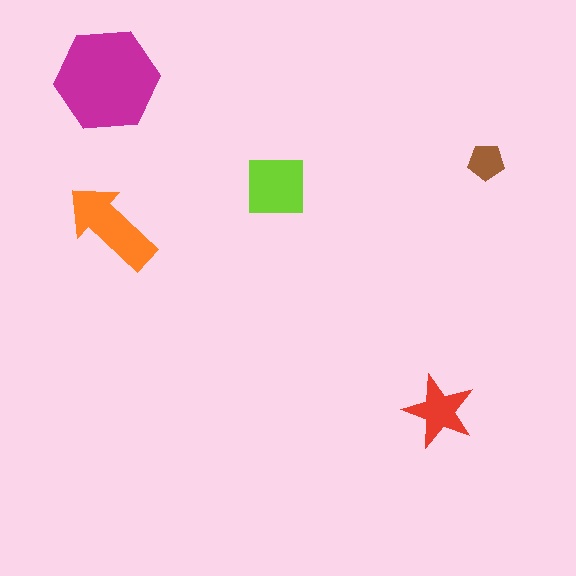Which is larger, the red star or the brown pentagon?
The red star.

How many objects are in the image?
There are 5 objects in the image.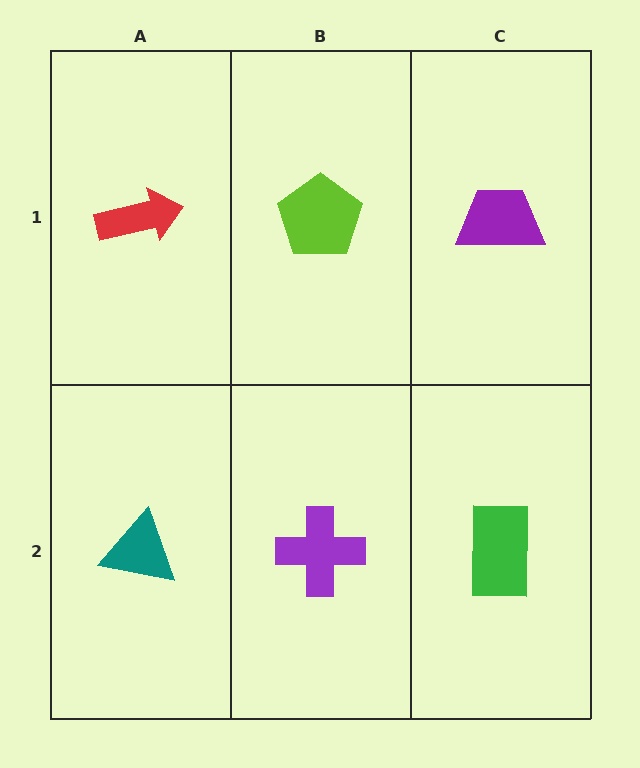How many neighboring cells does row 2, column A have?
2.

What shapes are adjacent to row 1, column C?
A green rectangle (row 2, column C), a lime pentagon (row 1, column B).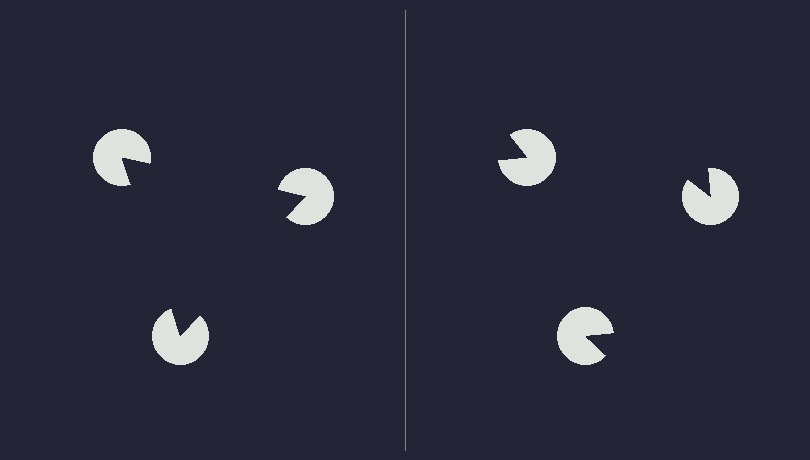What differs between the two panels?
The pac-man discs are positioned identically on both sides; only the wedge orientations differ. On the left they align to a triangle; on the right they are misaligned.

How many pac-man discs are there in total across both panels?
6 — 3 on each side.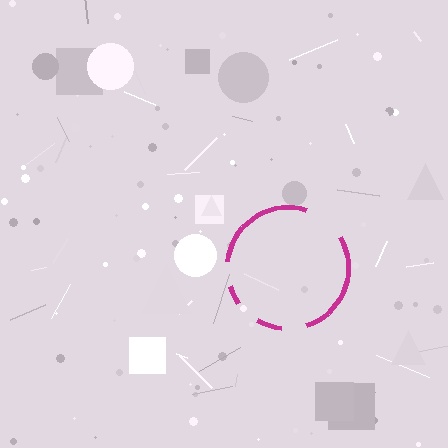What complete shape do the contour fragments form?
The contour fragments form a circle.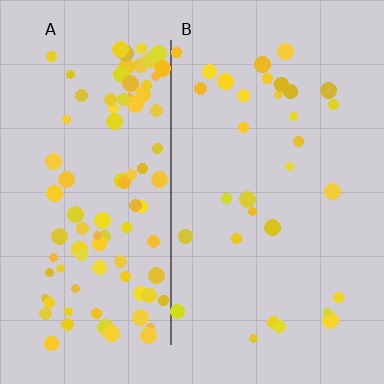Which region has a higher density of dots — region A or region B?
A (the left).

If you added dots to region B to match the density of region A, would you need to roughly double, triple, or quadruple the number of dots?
Approximately triple.